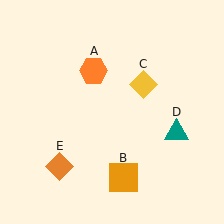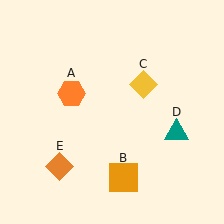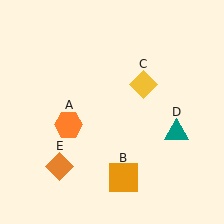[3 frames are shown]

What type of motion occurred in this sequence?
The orange hexagon (object A) rotated counterclockwise around the center of the scene.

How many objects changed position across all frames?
1 object changed position: orange hexagon (object A).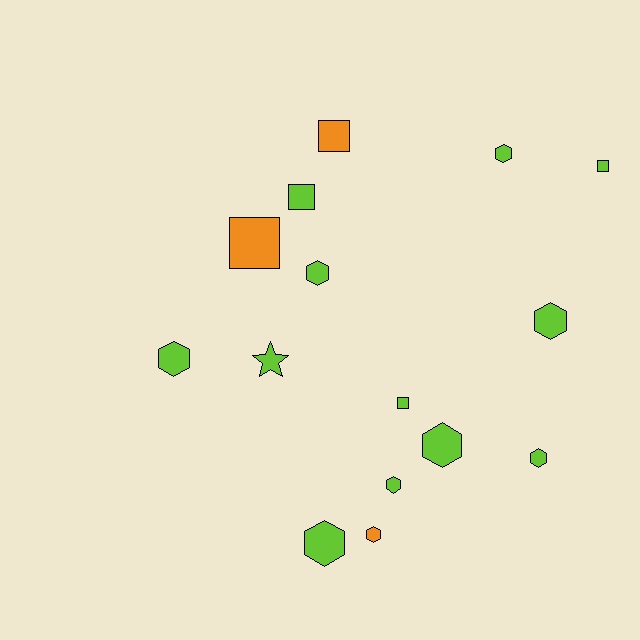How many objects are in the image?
There are 15 objects.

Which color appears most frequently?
Lime, with 12 objects.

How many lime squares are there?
There are 3 lime squares.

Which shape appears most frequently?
Hexagon, with 9 objects.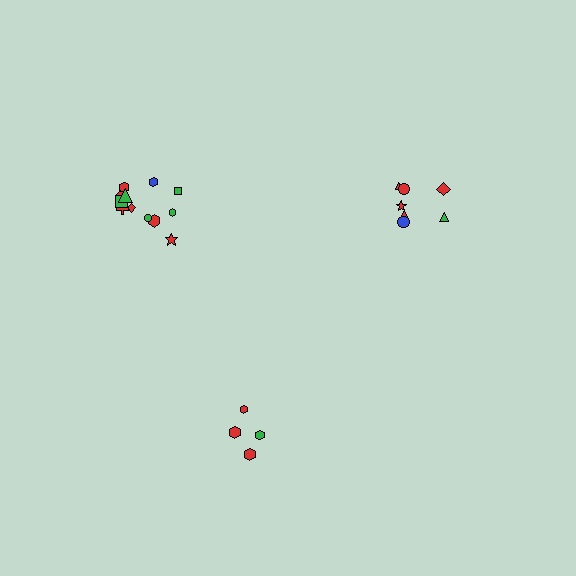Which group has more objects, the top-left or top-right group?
The top-left group.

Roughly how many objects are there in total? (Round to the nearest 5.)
Roughly 25 objects in total.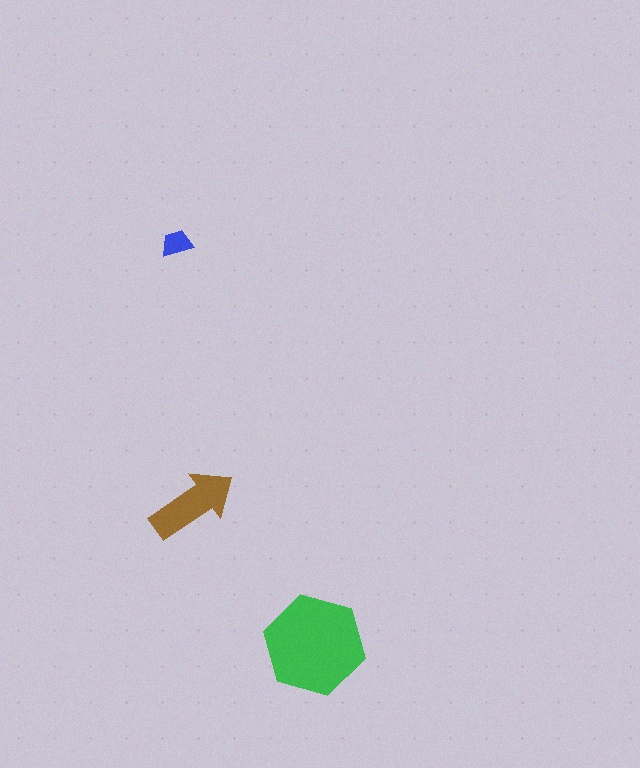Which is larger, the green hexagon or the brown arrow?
The green hexagon.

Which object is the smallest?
The blue trapezoid.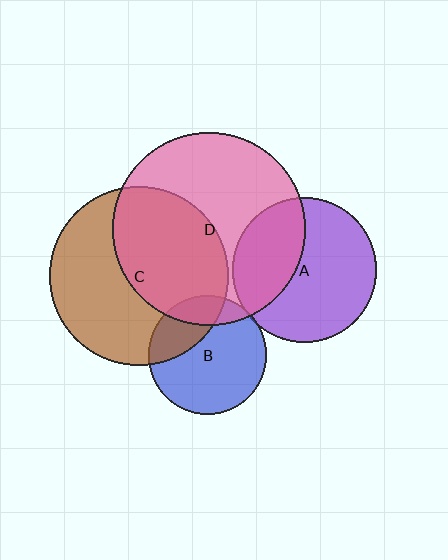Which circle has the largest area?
Circle D (pink).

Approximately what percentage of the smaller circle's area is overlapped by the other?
Approximately 50%.